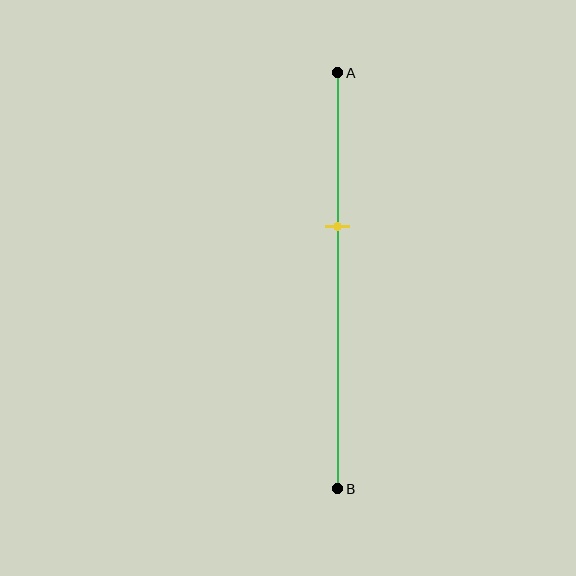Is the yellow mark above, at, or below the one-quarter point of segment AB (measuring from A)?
The yellow mark is below the one-quarter point of segment AB.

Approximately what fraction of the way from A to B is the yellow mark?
The yellow mark is approximately 35% of the way from A to B.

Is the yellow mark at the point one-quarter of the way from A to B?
No, the mark is at about 35% from A, not at the 25% one-quarter point.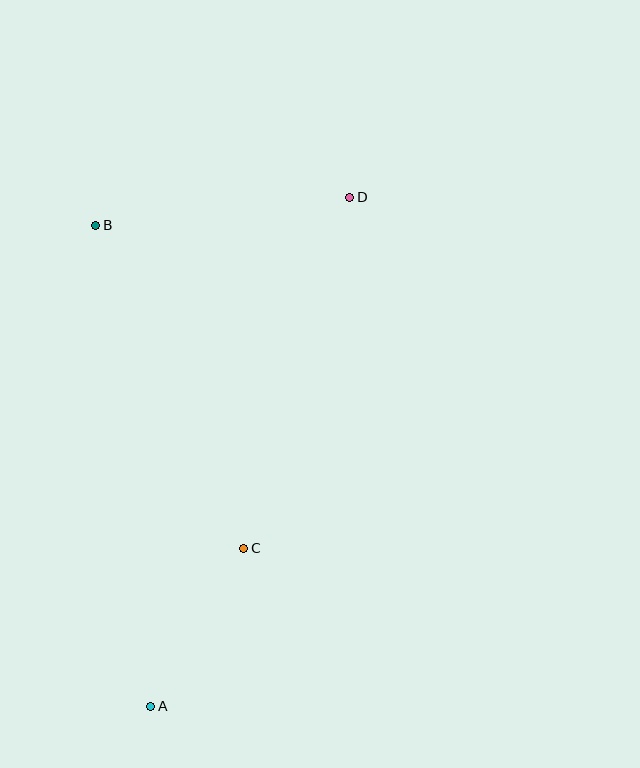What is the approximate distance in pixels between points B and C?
The distance between B and C is approximately 355 pixels.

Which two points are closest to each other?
Points A and C are closest to each other.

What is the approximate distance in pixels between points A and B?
The distance between A and B is approximately 484 pixels.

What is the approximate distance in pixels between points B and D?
The distance between B and D is approximately 256 pixels.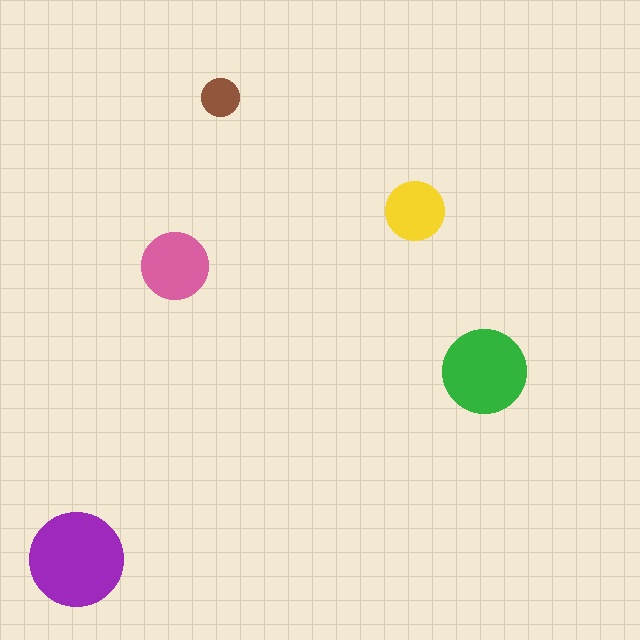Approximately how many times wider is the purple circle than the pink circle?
About 1.5 times wider.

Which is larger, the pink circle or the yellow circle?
The pink one.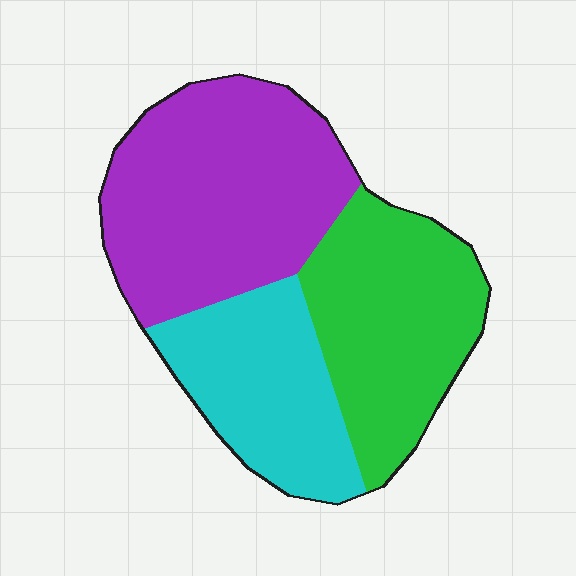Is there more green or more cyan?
Green.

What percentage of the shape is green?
Green takes up about one third (1/3) of the shape.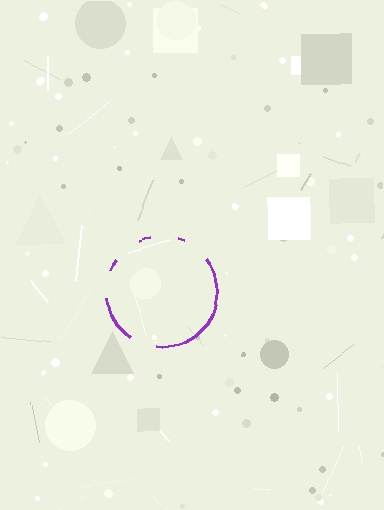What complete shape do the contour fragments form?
The contour fragments form a circle.